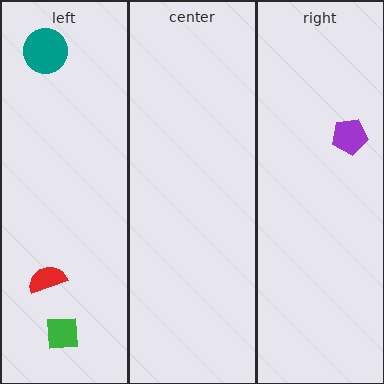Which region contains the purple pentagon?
The right region.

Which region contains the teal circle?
The left region.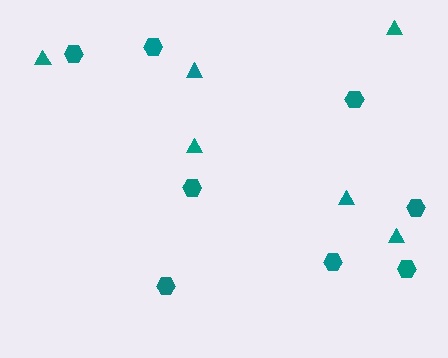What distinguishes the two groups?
There are 2 groups: one group of hexagons (8) and one group of triangles (6).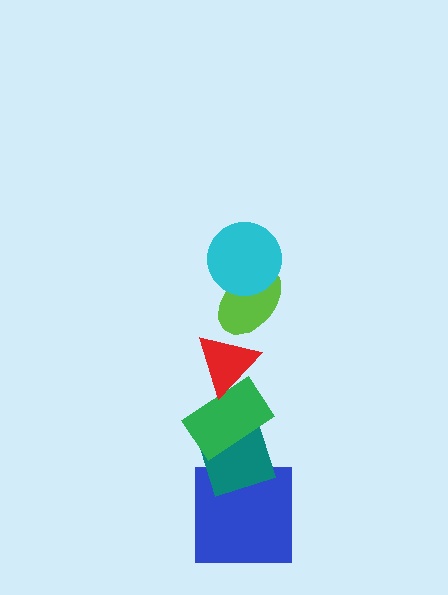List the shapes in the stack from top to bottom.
From top to bottom: the cyan circle, the lime ellipse, the red triangle, the green rectangle, the teal diamond, the blue square.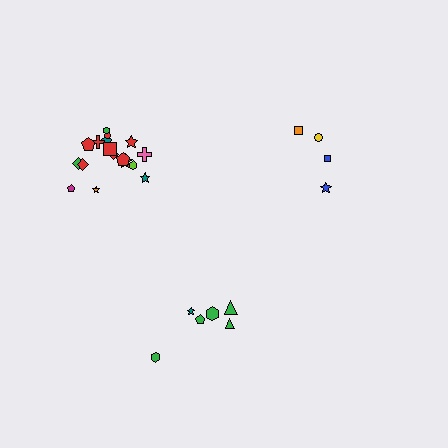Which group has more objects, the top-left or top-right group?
The top-left group.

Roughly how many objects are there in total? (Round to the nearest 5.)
Roughly 30 objects in total.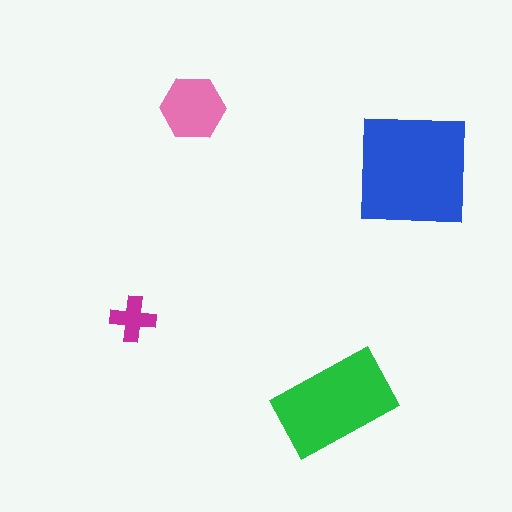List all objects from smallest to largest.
The magenta cross, the pink hexagon, the green rectangle, the blue square.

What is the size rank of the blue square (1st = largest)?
1st.